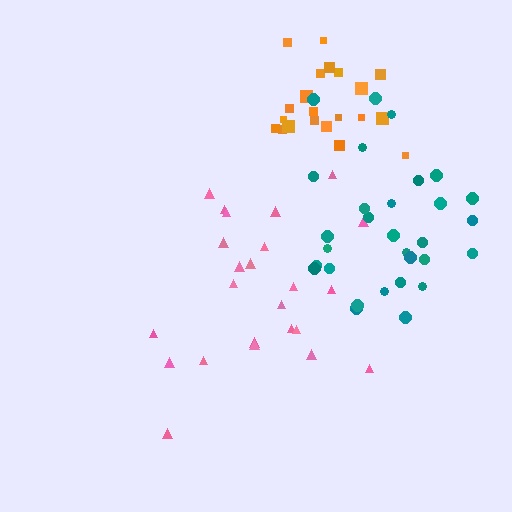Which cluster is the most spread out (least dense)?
Pink.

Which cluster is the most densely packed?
Orange.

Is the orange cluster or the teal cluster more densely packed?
Orange.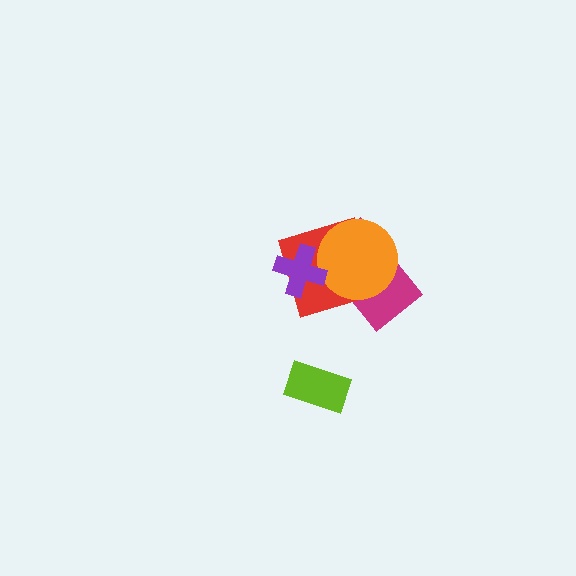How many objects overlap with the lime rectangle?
0 objects overlap with the lime rectangle.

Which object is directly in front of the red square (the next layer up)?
The orange circle is directly in front of the red square.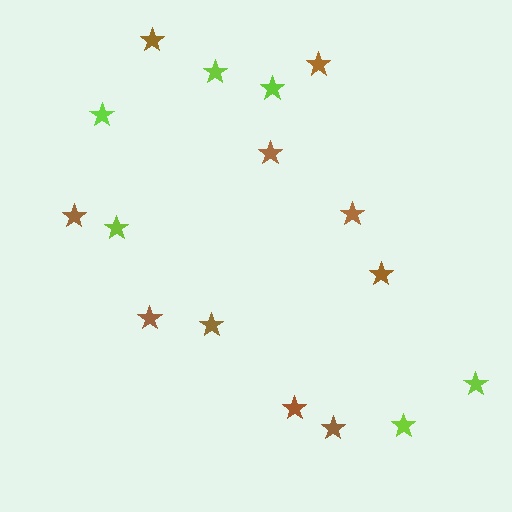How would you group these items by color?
There are 2 groups: one group of lime stars (6) and one group of brown stars (10).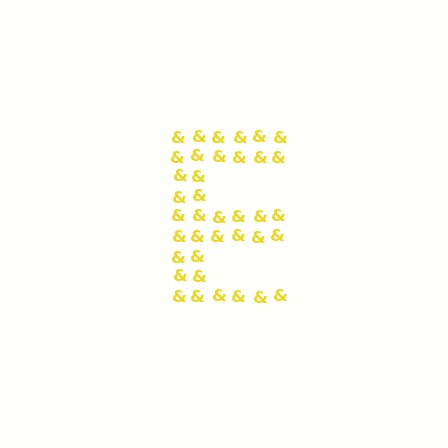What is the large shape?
The large shape is the letter E.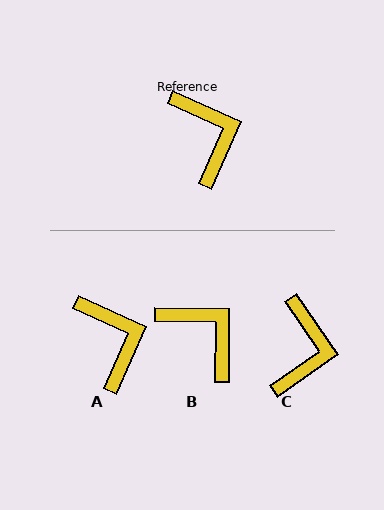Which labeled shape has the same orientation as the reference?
A.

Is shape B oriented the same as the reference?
No, it is off by about 23 degrees.